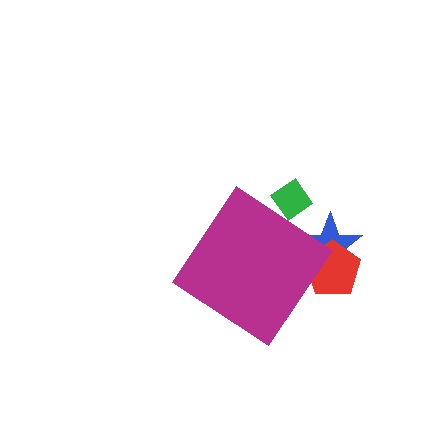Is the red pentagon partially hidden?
Yes, the red pentagon is partially hidden behind the magenta diamond.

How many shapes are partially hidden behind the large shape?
3 shapes are partially hidden.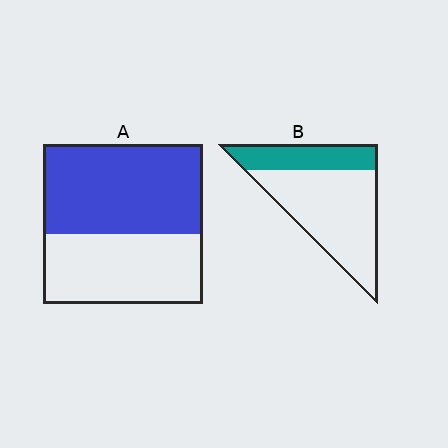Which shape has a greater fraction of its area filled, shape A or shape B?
Shape A.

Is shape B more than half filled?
No.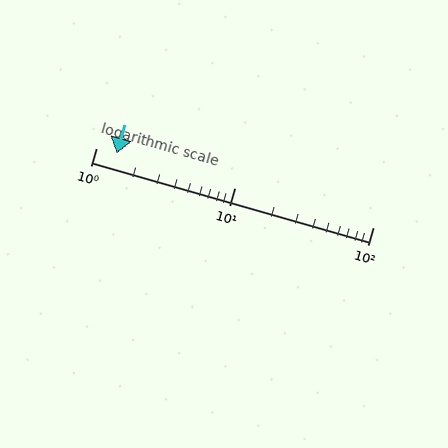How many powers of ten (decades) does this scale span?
The scale spans 2 decades, from 1 to 100.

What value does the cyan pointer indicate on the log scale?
The pointer indicates approximately 1.4.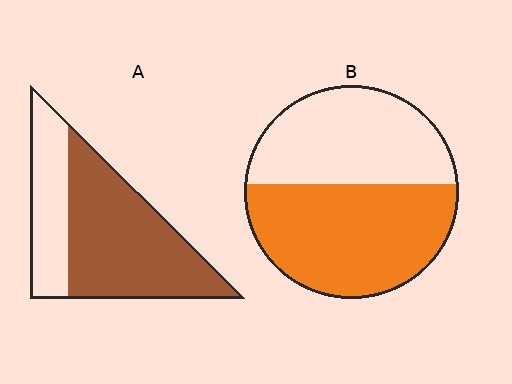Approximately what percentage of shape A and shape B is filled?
A is approximately 70% and B is approximately 55%.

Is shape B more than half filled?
Yes.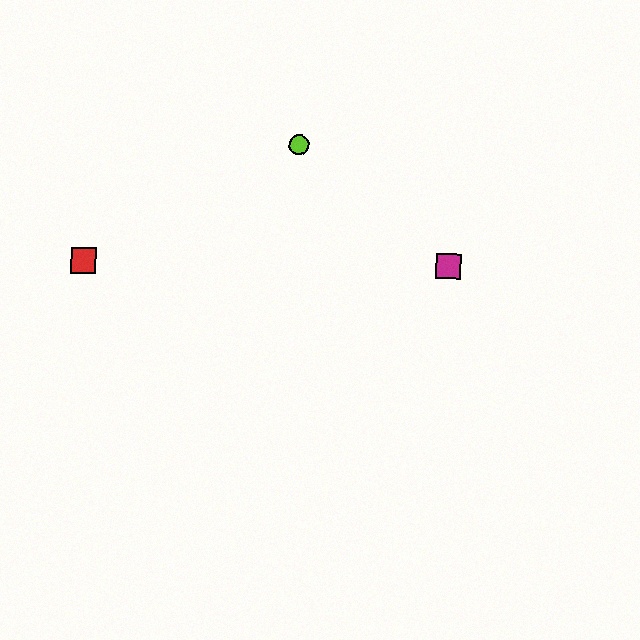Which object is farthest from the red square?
The magenta square is farthest from the red square.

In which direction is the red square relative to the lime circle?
The red square is to the left of the lime circle.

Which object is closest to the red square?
The lime circle is closest to the red square.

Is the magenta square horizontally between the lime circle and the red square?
No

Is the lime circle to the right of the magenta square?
No